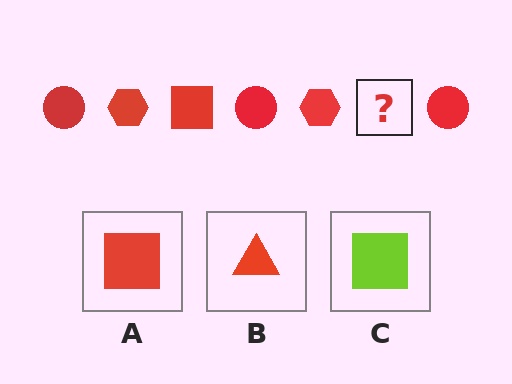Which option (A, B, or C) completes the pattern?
A.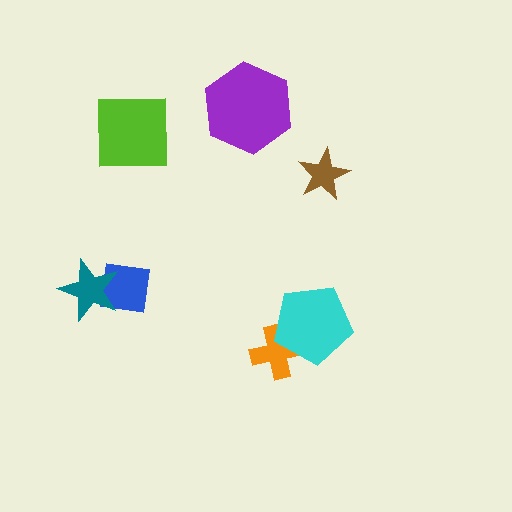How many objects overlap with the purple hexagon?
0 objects overlap with the purple hexagon.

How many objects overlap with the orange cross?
1 object overlaps with the orange cross.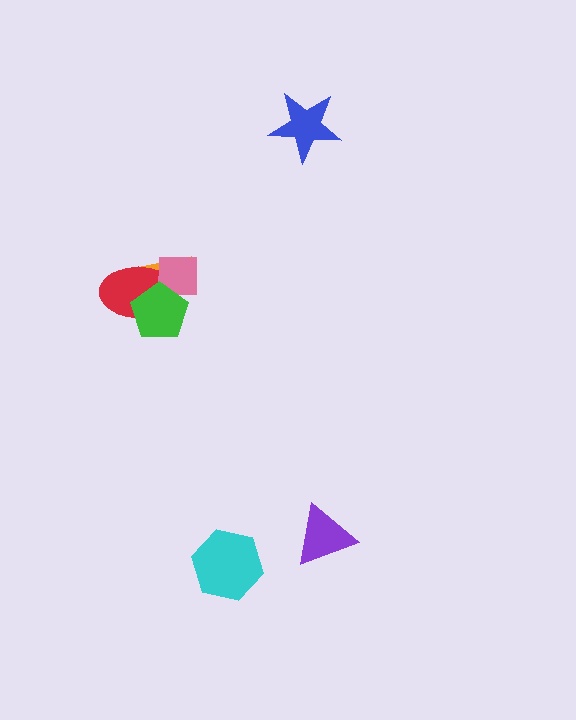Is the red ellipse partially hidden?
Yes, it is partially covered by another shape.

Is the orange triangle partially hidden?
Yes, it is partially covered by another shape.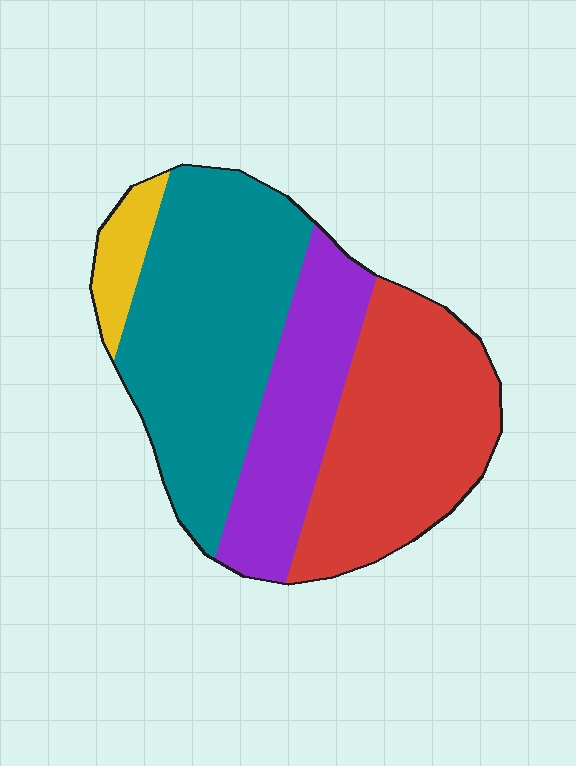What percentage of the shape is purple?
Purple covers 22% of the shape.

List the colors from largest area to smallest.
From largest to smallest: teal, red, purple, yellow.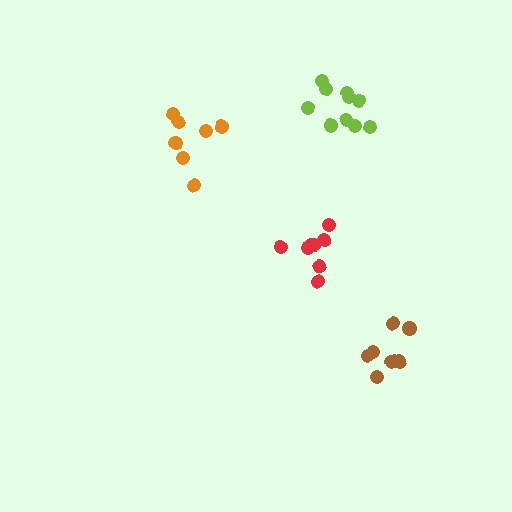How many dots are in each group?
Group 1: 7 dots, Group 2: 10 dots, Group 3: 8 dots, Group 4: 8 dots (33 total).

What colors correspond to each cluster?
The clusters are colored: orange, lime, brown, red.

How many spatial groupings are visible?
There are 4 spatial groupings.